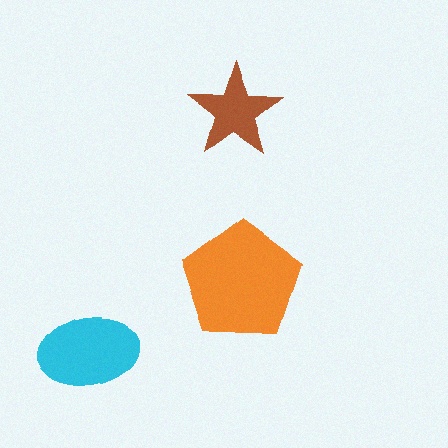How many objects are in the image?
There are 3 objects in the image.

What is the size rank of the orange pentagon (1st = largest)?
1st.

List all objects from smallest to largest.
The brown star, the cyan ellipse, the orange pentagon.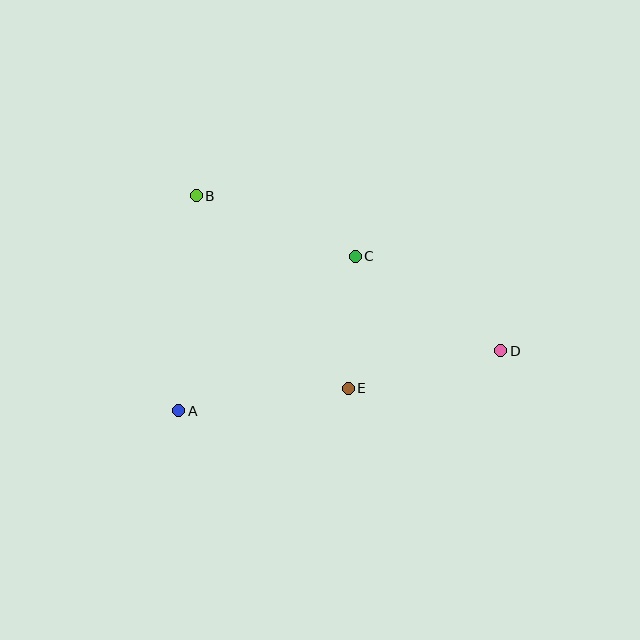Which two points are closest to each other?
Points C and E are closest to each other.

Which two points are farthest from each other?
Points B and D are farthest from each other.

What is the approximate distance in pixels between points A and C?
The distance between A and C is approximately 235 pixels.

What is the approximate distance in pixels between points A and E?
The distance between A and E is approximately 171 pixels.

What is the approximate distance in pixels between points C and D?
The distance between C and D is approximately 174 pixels.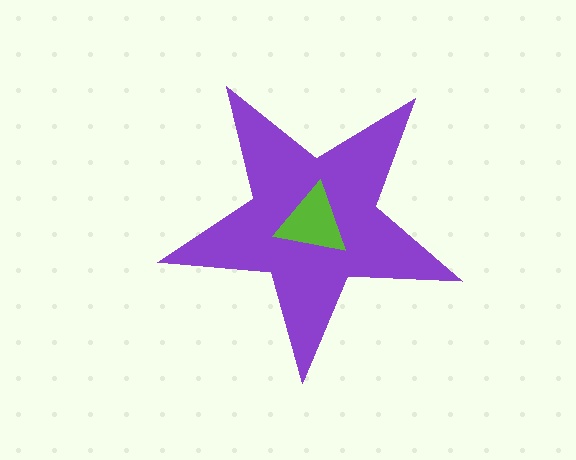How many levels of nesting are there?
2.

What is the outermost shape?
The purple star.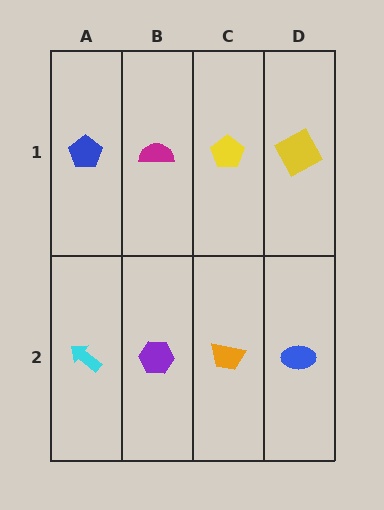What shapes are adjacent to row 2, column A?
A blue pentagon (row 1, column A), a purple hexagon (row 2, column B).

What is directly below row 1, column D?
A blue ellipse.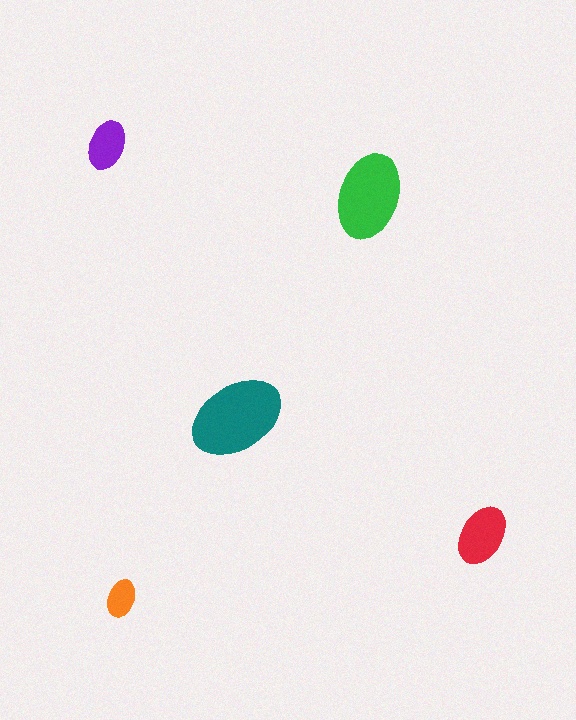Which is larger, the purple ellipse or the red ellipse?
The red one.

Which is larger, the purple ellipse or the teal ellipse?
The teal one.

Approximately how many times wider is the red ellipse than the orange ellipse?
About 1.5 times wider.